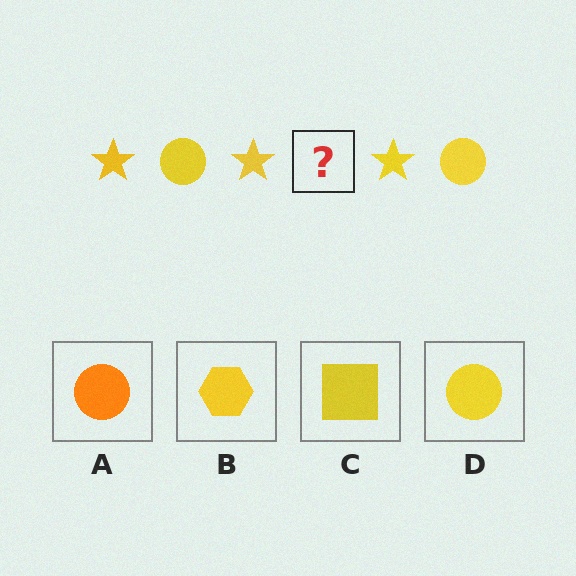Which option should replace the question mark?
Option D.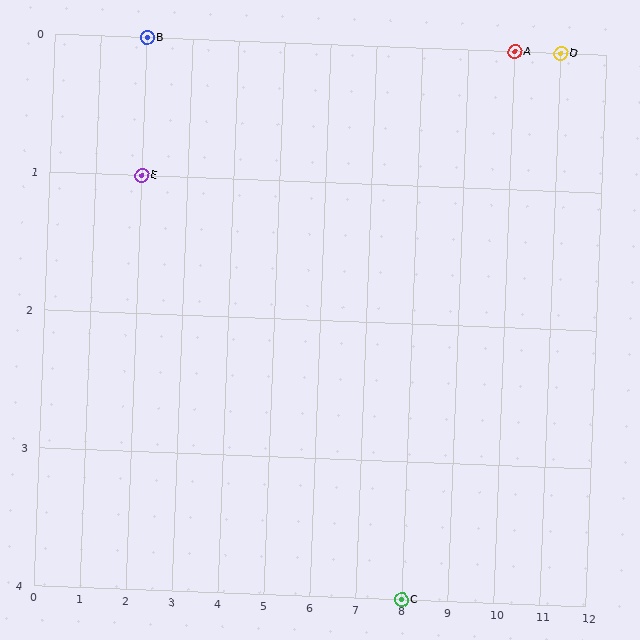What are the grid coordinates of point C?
Point C is at grid coordinates (8, 4).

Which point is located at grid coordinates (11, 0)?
Point D is at (11, 0).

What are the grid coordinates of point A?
Point A is at grid coordinates (10, 0).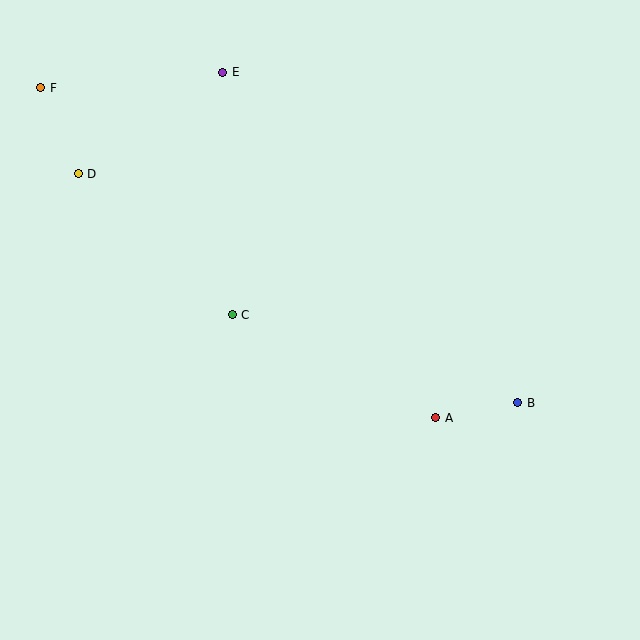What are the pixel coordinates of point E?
Point E is at (223, 72).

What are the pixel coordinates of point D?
Point D is at (78, 174).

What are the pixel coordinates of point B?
Point B is at (518, 403).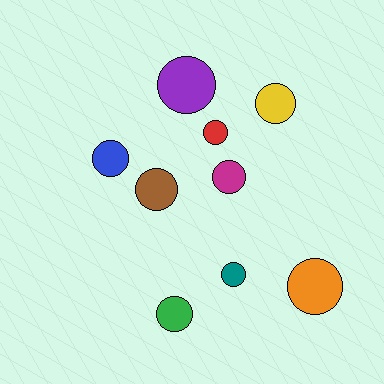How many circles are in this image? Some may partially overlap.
There are 9 circles.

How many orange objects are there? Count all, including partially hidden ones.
There is 1 orange object.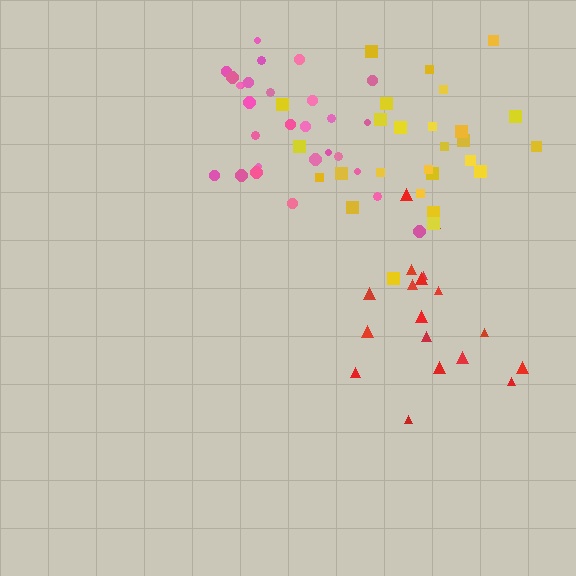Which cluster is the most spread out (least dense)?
Red.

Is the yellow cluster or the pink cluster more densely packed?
Pink.